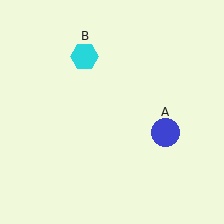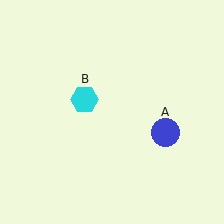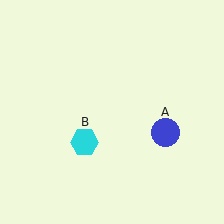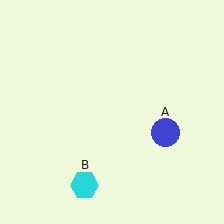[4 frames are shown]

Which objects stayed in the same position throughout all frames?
Blue circle (object A) remained stationary.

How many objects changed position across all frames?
1 object changed position: cyan hexagon (object B).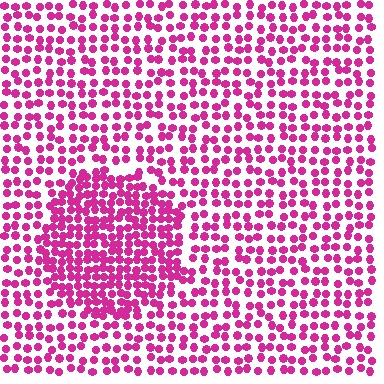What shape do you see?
I see a circle.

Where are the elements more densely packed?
The elements are more densely packed inside the circle boundary.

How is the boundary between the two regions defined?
The boundary is defined by a change in element density (approximately 1.8x ratio). All elements are the same color, size, and shape.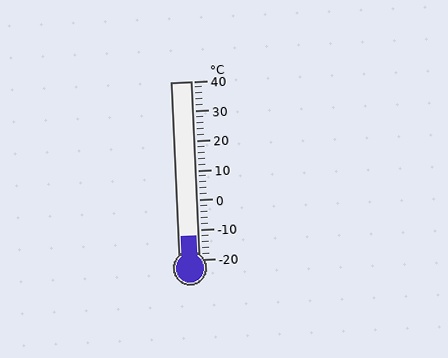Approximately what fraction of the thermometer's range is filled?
The thermometer is filled to approximately 15% of its range.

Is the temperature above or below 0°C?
The temperature is below 0°C.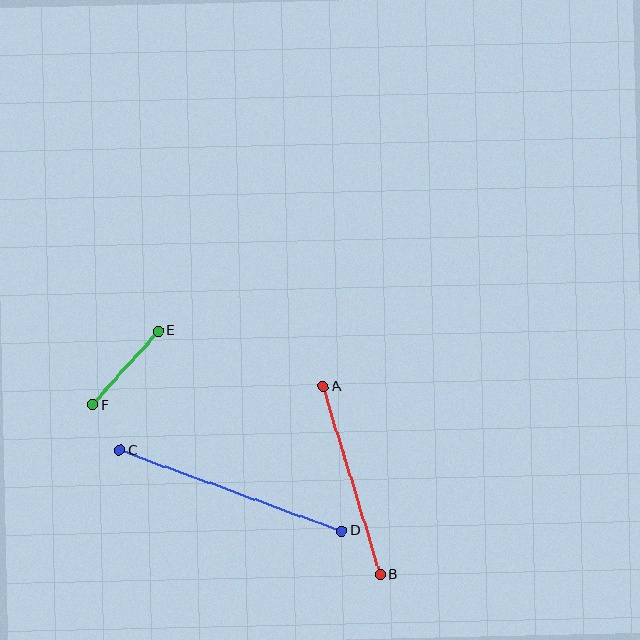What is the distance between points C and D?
The distance is approximately 236 pixels.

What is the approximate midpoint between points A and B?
The midpoint is at approximately (352, 480) pixels.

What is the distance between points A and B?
The distance is approximately 196 pixels.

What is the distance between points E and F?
The distance is approximately 99 pixels.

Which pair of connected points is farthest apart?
Points C and D are farthest apart.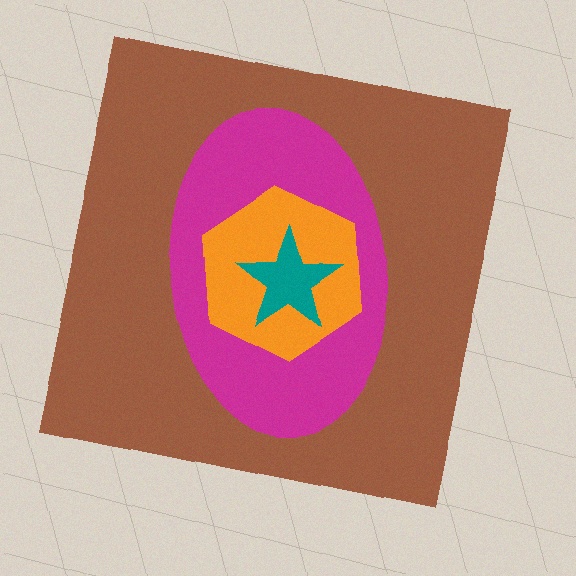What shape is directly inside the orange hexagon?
The teal star.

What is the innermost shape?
The teal star.